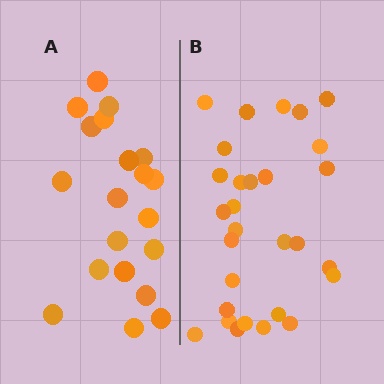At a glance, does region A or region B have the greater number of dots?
Region B (the right region) has more dots.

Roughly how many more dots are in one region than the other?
Region B has roughly 8 or so more dots than region A.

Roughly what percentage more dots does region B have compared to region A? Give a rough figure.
About 45% more.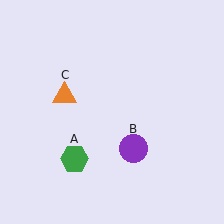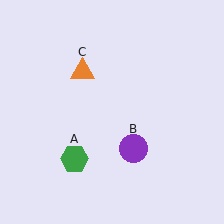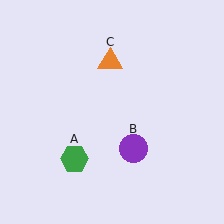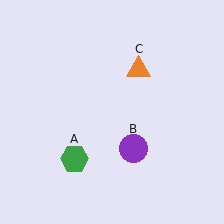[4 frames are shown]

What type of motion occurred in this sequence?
The orange triangle (object C) rotated clockwise around the center of the scene.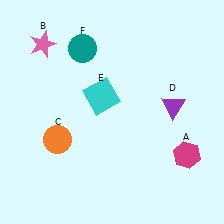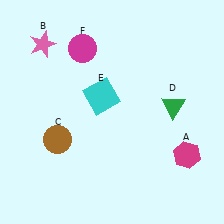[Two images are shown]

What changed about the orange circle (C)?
In Image 1, C is orange. In Image 2, it changed to brown.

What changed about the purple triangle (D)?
In Image 1, D is purple. In Image 2, it changed to green.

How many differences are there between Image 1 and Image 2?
There are 3 differences between the two images.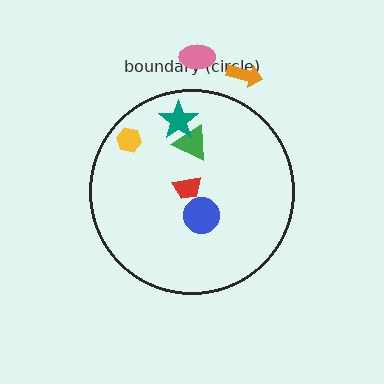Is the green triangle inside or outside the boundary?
Inside.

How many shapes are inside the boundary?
5 inside, 2 outside.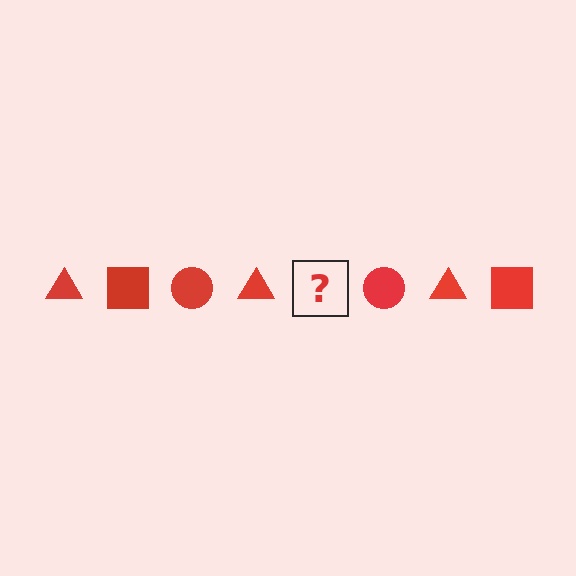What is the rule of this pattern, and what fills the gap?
The rule is that the pattern cycles through triangle, square, circle shapes in red. The gap should be filled with a red square.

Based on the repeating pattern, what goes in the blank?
The blank should be a red square.